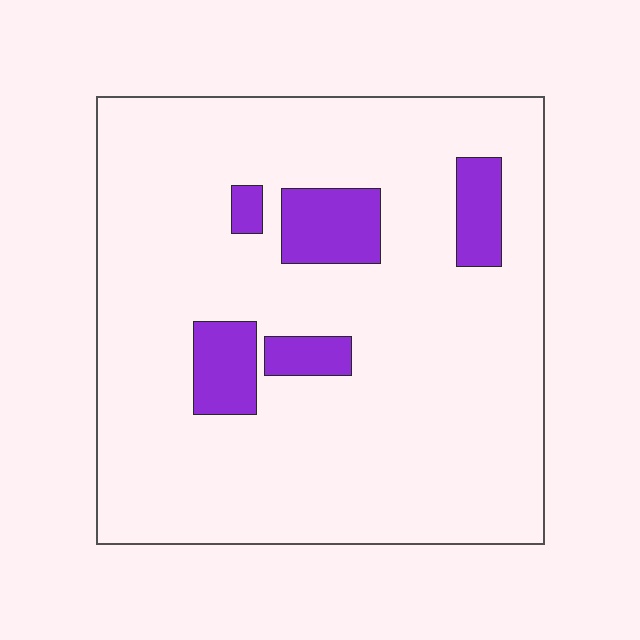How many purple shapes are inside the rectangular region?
5.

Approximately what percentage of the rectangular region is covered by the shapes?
Approximately 10%.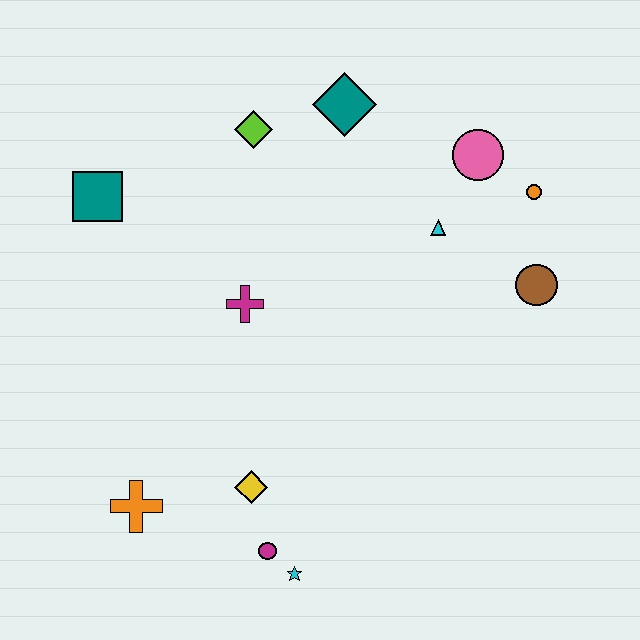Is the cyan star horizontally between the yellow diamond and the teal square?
No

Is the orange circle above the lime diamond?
No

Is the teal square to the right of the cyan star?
No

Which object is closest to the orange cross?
The yellow diamond is closest to the orange cross.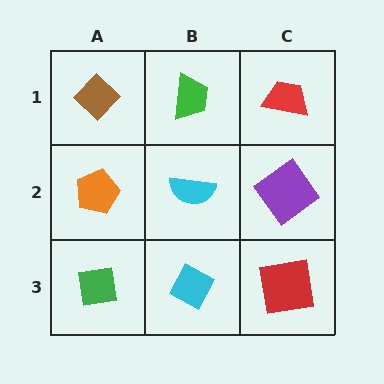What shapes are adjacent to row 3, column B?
A cyan semicircle (row 2, column B), a green square (row 3, column A), a red square (row 3, column C).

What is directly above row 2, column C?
A red trapezoid.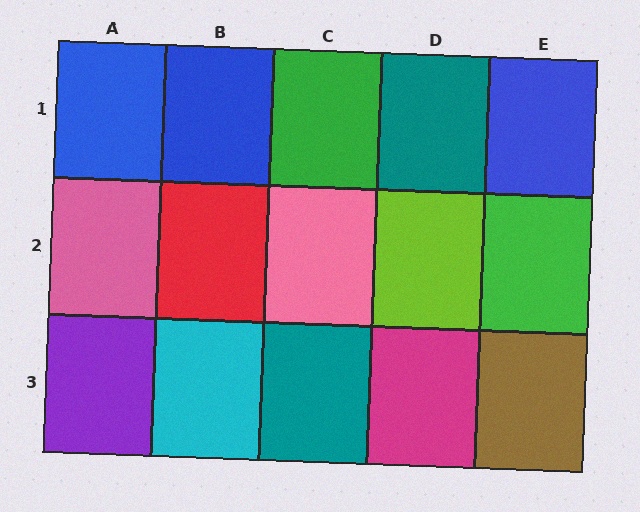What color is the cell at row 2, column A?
Pink.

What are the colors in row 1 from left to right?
Blue, blue, green, teal, blue.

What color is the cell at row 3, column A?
Purple.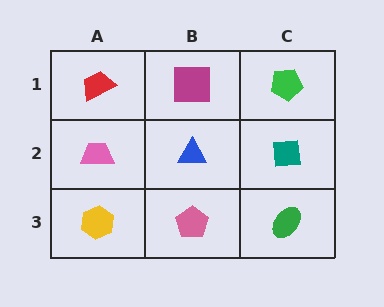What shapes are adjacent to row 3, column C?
A teal square (row 2, column C), a pink pentagon (row 3, column B).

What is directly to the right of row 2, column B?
A teal square.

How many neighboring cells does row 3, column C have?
2.